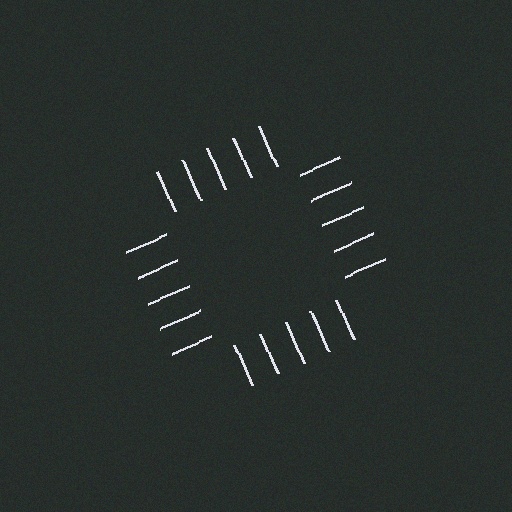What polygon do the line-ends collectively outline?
An illusory square — the line segments terminate on its edges but no continuous stroke is drawn.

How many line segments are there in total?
20 — 5 along each of the 4 edges.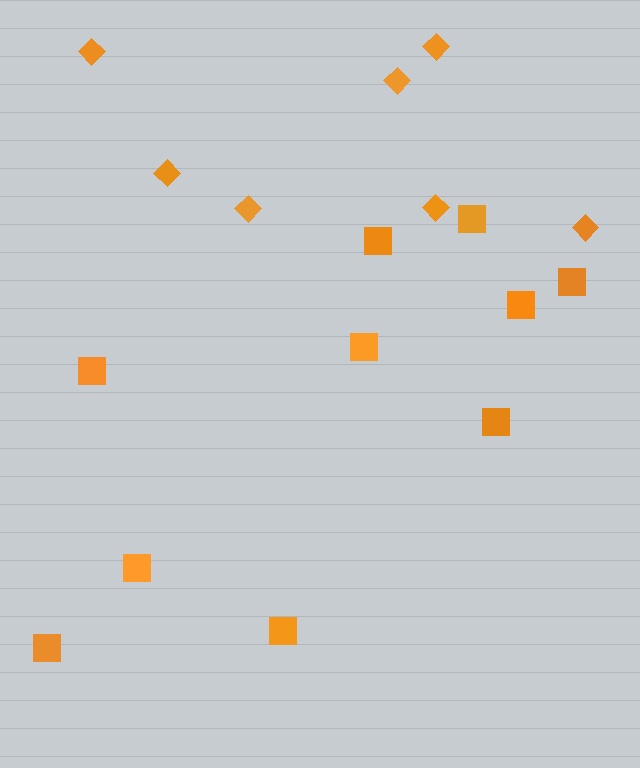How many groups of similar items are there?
There are 2 groups: one group of squares (10) and one group of diamonds (7).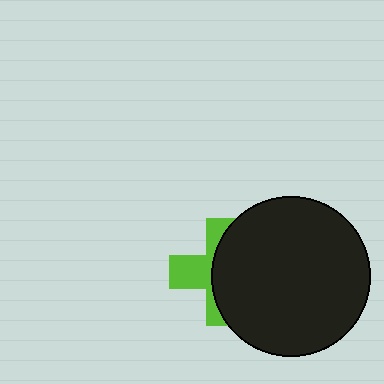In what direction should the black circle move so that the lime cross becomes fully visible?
The black circle should move right. That is the shortest direction to clear the overlap and leave the lime cross fully visible.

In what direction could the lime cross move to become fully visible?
The lime cross could move left. That would shift it out from behind the black circle entirely.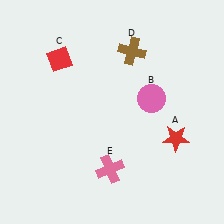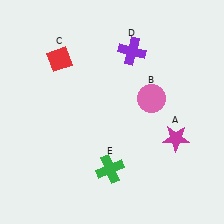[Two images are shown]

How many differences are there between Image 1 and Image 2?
There are 3 differences between the two images.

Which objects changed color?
A changed from red to magenta. D changed from brown to purple. E changed from pink to green.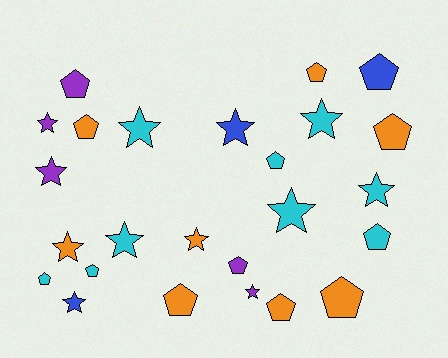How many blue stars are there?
There are 2 blue stars.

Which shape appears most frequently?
Pentagon, with 13 objects.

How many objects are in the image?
There are 25 objects.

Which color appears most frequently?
Cyan, with 9 objects.